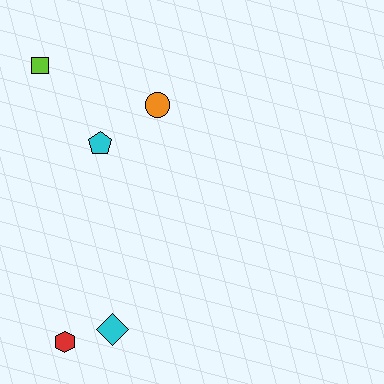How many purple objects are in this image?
There are no purple objects.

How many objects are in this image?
There are 5 objects.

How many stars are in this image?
There are no stars.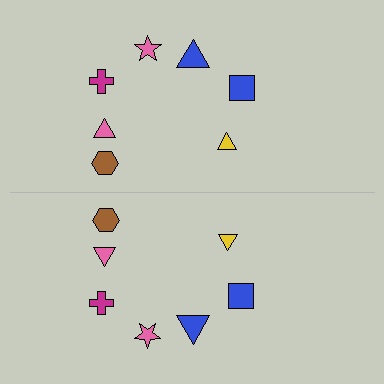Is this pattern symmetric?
Yes, this pattern has bilateral (reflection) symmetry.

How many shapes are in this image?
There are 14 shapes in this image.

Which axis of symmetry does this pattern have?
The pattern has a horizontal axis of symmetry running through the center of the image.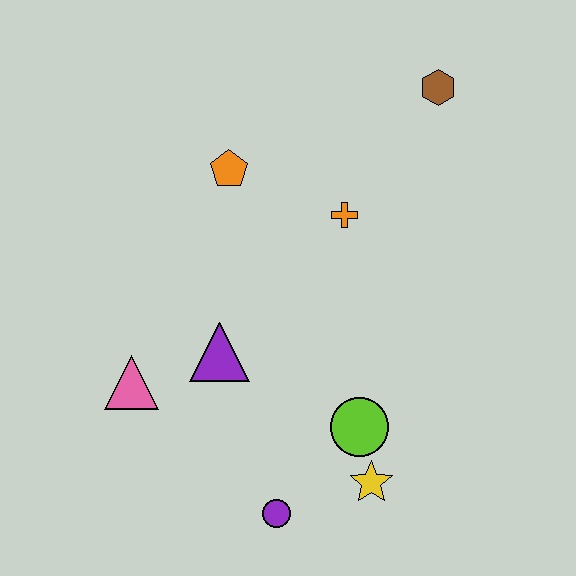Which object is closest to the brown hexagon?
The orange cross is closest to the brown hexagon.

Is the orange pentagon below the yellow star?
No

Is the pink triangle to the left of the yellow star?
Yes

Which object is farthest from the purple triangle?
The brown hexagon is farthest from the purple triangle.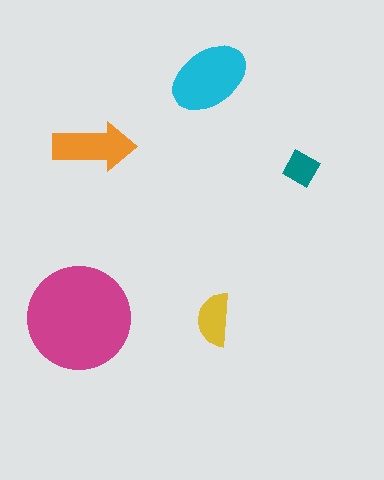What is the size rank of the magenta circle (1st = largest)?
1st.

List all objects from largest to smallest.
The magenta circle, the cyan ellipse, the orange arrow, the yellow semicircle, the teal square.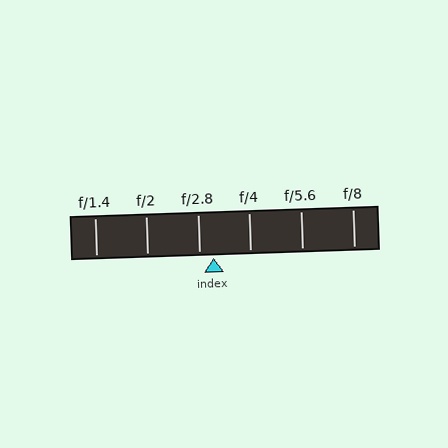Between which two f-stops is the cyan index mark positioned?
The index mark is between f/2.8 and f/4.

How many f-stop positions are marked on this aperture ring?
There are 6 f-stop positions marked.